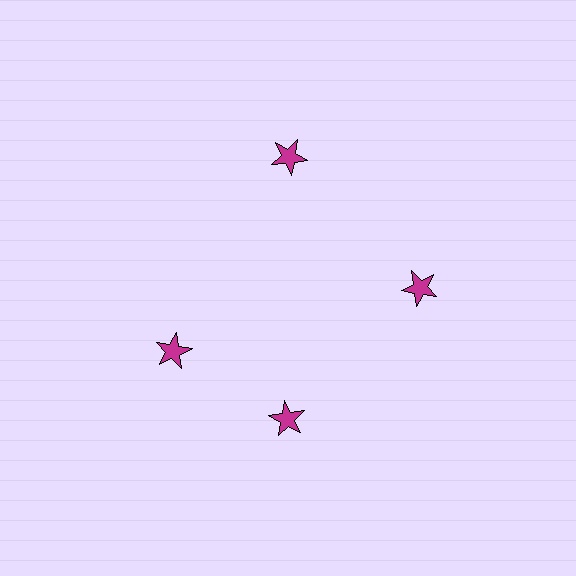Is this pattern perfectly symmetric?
No. The 4 magenta stars are arranged in a ring, but one element near the 9 o'clock position is rotated out of alignment along the ring, breaking the 4-fold rotational symmetry.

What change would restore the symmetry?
The symmetry would be restored by rotating it back into even spacing with its neighbors so that all 4 stars sit at equal angles and equal distance from the center.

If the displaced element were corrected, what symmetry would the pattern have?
It would have 4-fold rotational symmetry — the pattern would map onto itself every 90 degrees.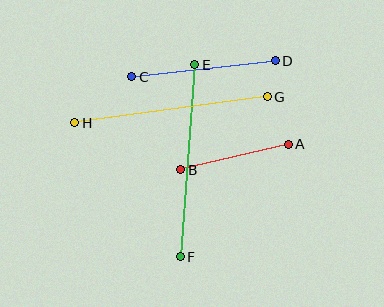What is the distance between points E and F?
The distance is approximately 193 pixels.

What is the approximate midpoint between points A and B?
The midpoint is at approximately (234, 157) pixels.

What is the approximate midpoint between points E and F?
The midpoint is at approximately (188, 161) pixels.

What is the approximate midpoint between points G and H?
The midpoint is at approximately (171, 110) pixels.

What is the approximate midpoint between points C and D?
The midpoint is at approximately (203, 69) pixels.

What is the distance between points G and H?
The distance is approximately 194 pixels.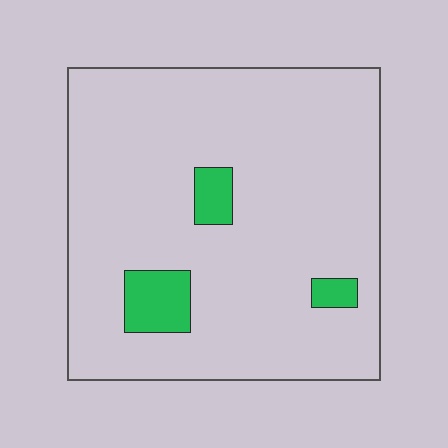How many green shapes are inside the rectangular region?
3.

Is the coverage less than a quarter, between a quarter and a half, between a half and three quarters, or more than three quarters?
Less than a quarter.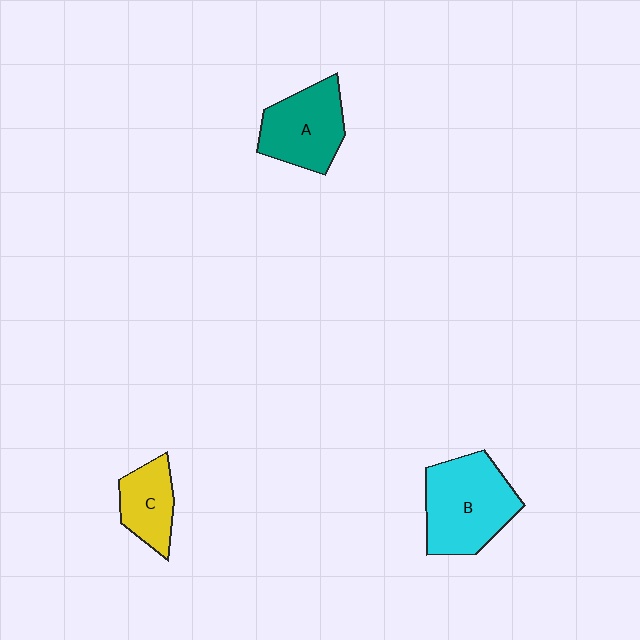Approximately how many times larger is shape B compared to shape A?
Approximately 1.3 times.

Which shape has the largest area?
Shape B (cyan).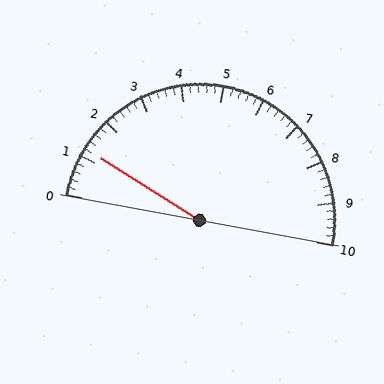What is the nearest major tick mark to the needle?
The nearest major tick mark is 1.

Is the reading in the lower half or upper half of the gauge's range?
The reading is in the lower half of the range (0 to 10).